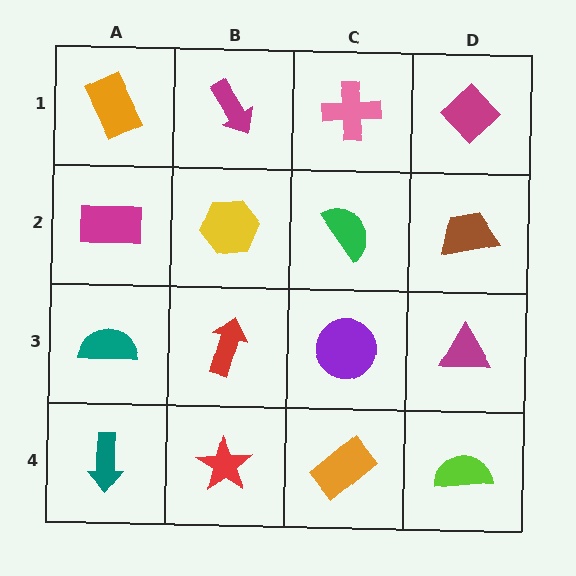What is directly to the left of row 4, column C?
A red star.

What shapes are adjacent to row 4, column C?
A purple circle (row 3, column C), a red star (row 4, column B), a lime semicircle (row 4, column D).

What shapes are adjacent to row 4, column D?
A magenta triangle (row 3, column D), an orange rectangle (row 4, column C).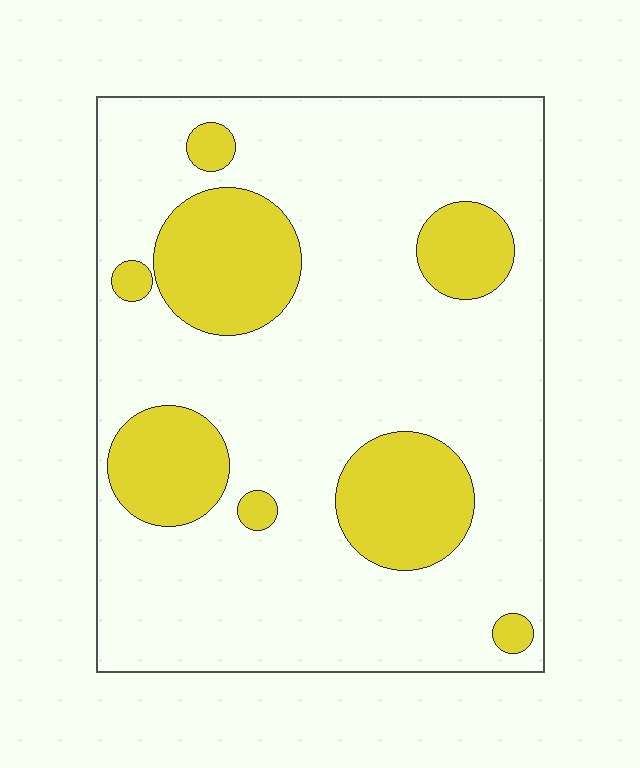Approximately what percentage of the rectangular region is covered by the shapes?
Approximately 20%.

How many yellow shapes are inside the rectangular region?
8.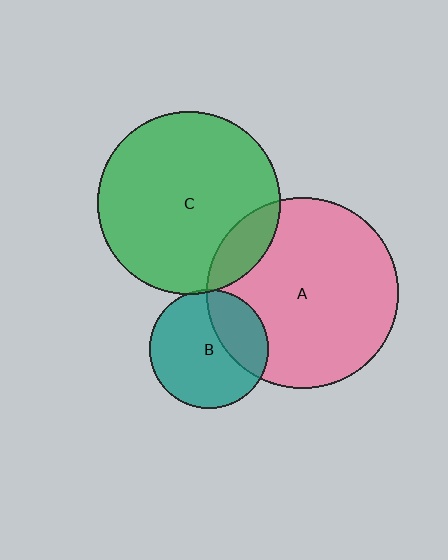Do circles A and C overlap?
Yes.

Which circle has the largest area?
Circle A (pink).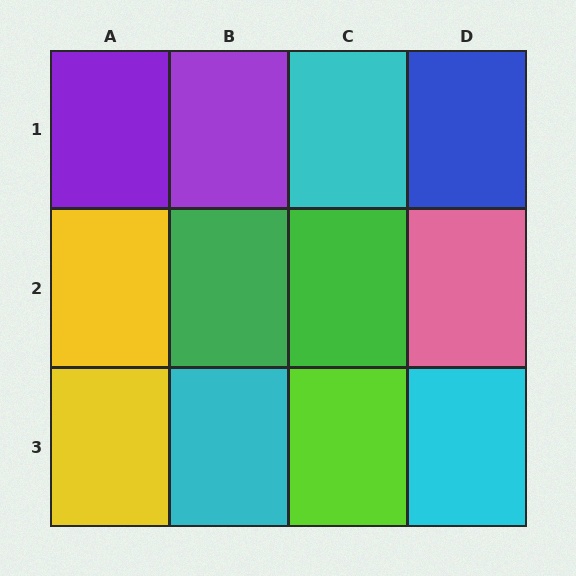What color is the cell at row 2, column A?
Yellow.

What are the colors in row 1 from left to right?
Purple, purple, cyan, blue.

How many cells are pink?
1 cell is pink.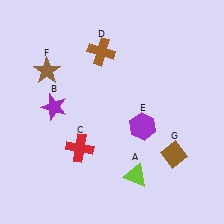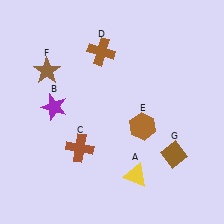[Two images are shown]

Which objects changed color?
A changed from lime to yellow. C changed from red to brown. E changed from purple to brown.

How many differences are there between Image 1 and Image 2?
There are 3 differences between the two images.